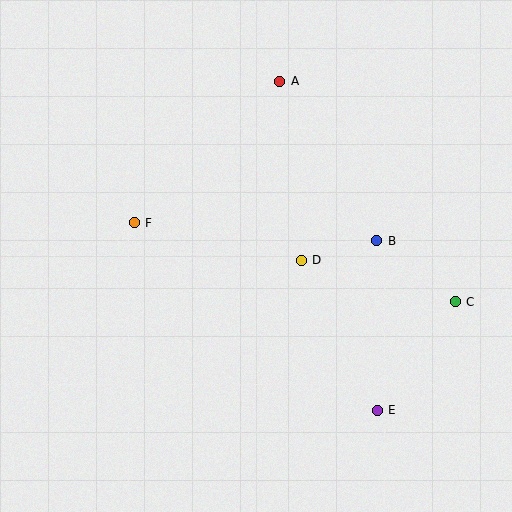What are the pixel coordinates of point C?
Point C is at (455, 302).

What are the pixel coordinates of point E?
Point E is at (377, 410).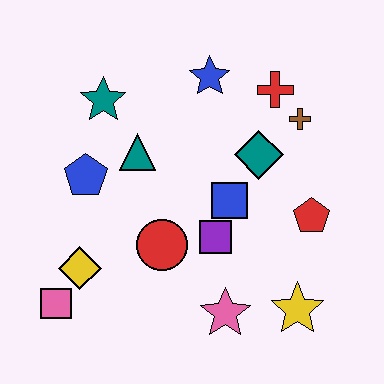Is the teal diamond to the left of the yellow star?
Yes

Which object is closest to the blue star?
The red cross is closest to the blue star.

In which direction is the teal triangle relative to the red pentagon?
The teal triangle is to the left of the red pentagon.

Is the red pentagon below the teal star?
Yes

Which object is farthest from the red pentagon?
The pink square is farthest from the red pentagon.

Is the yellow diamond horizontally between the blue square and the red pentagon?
No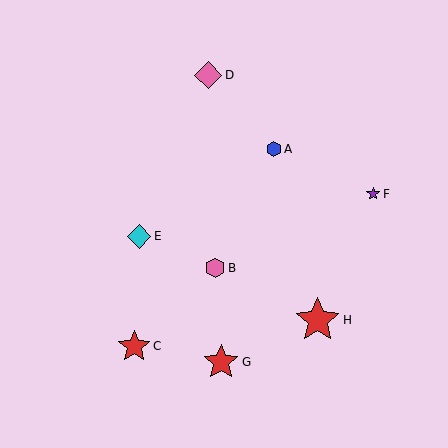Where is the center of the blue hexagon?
The center of the blue hexagon is at (274, 149).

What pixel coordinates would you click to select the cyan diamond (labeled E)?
Click at (139, 236) to select the cyan diamond E.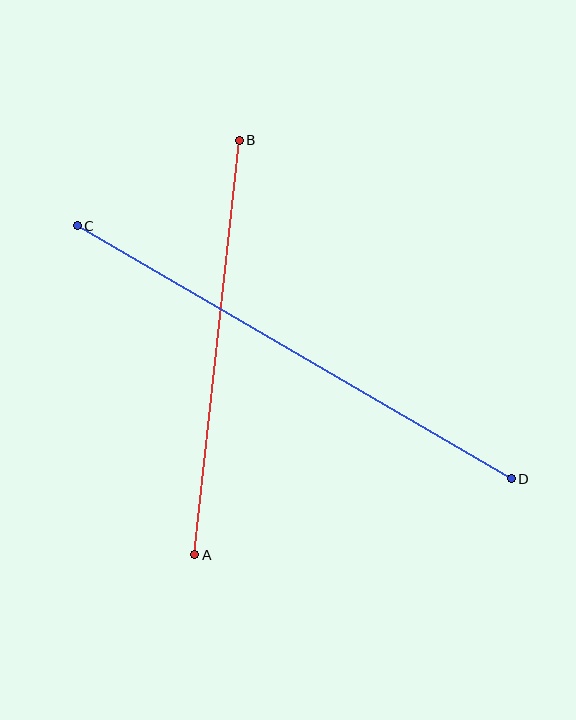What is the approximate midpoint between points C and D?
The midpoint is at approximately (294, 352) pixels.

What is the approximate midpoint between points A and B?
The midpoint is at approximately (217, 348) pixels.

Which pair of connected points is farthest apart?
Points C and D are farthest apart.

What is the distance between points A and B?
The distance is approximately 417 pixels.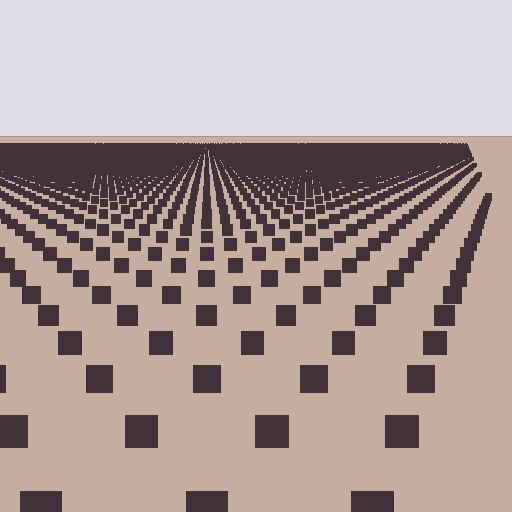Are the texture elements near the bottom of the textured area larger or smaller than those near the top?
Larger. Near the bottom, elements are closer to the viewer and appear at a bigger on-screen size.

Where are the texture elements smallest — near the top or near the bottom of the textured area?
Near the top.